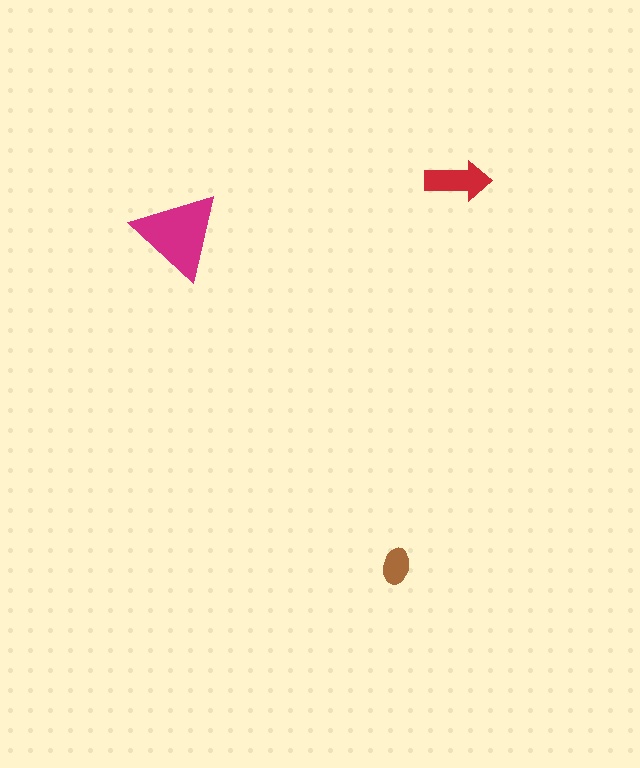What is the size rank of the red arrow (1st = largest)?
2nd.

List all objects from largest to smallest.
The magenta triangle, the red arrow, the brown ellipse.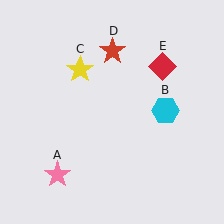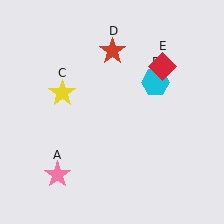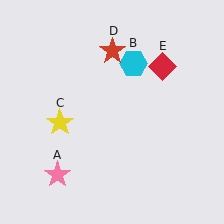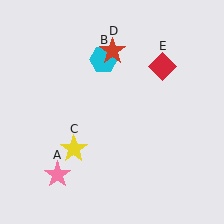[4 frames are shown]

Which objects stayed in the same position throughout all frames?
Pink star (object A) and red star (object D) and red diamond (object E) remained stationary.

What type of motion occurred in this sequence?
The cyan hexagon (object B), yellow star (object C) rotated counterclockwise around the center of the scene.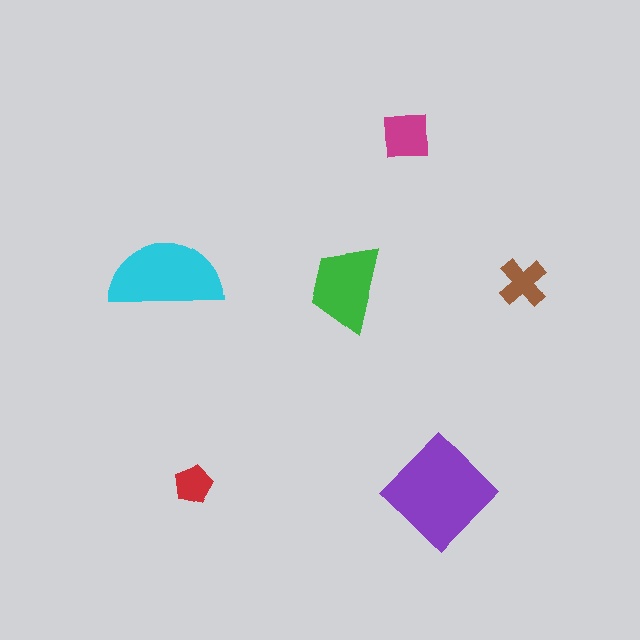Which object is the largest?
The purple diamond.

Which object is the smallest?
The red pentagon.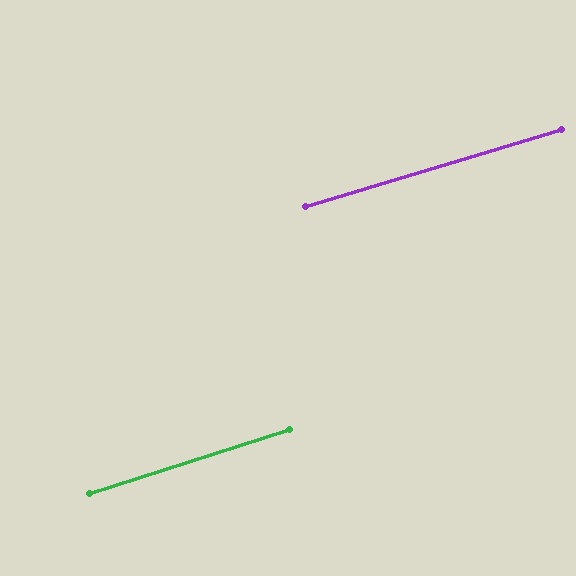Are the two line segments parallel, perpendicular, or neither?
Parallel — their directions differ by only 1.1°.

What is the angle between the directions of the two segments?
Approximately 1 degree.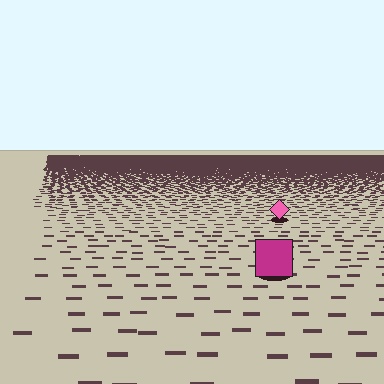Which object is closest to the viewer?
The magenta square is closest. The texture marks near it are larger and more spread out.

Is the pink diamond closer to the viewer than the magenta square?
No. The magenta square is closer — you can tell from the texture gradient: the ground texture is coarser near it.